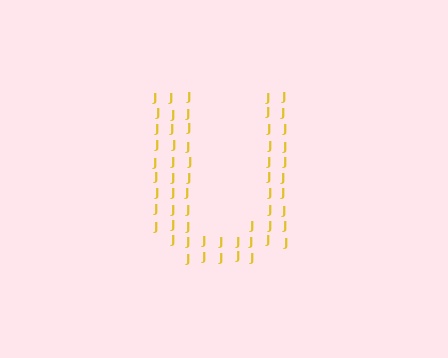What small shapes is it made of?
It is made of small letter J's.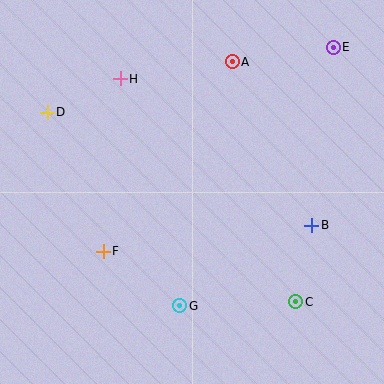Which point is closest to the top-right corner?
Point E is closest to the top-right corner.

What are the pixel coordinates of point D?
Point D is at (47, 112).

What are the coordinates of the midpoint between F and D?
The midpoint between F and D is at (75, 182).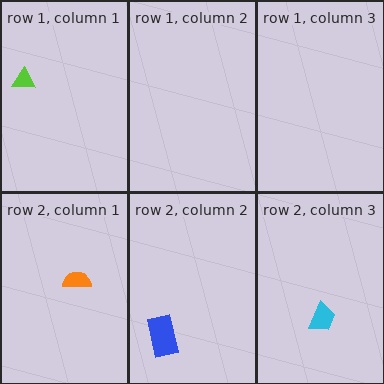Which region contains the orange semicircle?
The row 2, column 1 region.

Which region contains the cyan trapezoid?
The row 2, column 3 region.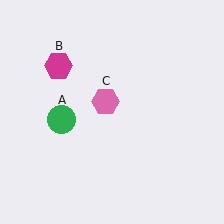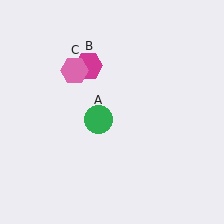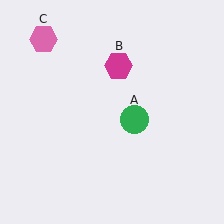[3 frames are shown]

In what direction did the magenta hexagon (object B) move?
The magenta hexagon (object B) moved right.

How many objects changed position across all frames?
3 objects changed position: green circle (object A), magenta hexagon (object B), pink hexagon (object C).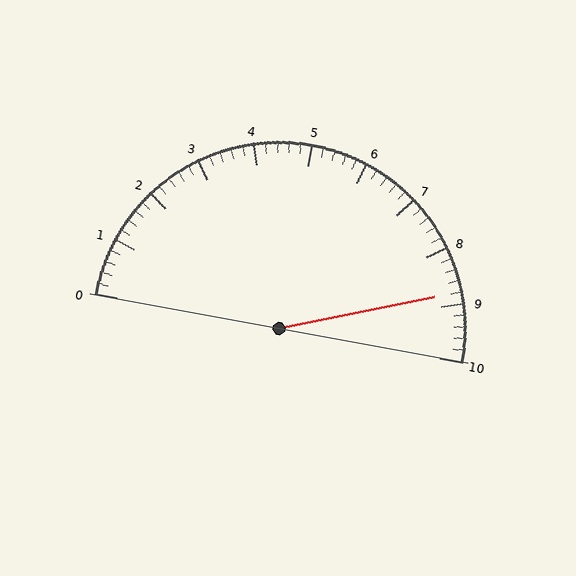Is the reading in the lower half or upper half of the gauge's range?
The reading is in the upper half of the range (0 to 10).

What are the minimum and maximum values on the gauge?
The gauge ranges from 0 to 10.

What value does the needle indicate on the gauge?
The needle indicates approximately 8.8.